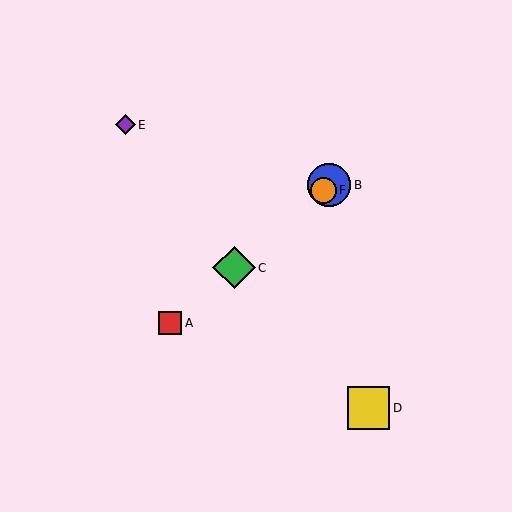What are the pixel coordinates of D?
Object D is at (368, 408).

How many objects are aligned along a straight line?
4 objects (A, B, C, F) are aligned along a straight line.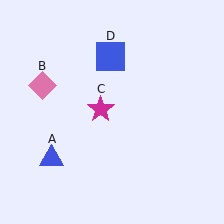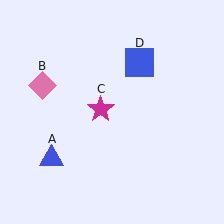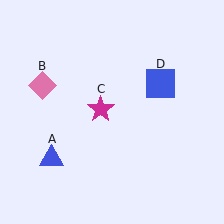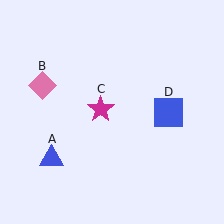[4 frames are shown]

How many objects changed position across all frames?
1 object changed position: blue square (object D).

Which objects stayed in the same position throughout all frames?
Blue triangle (object A) and pink diamond (object B) and magenta star (object C) remained stationary.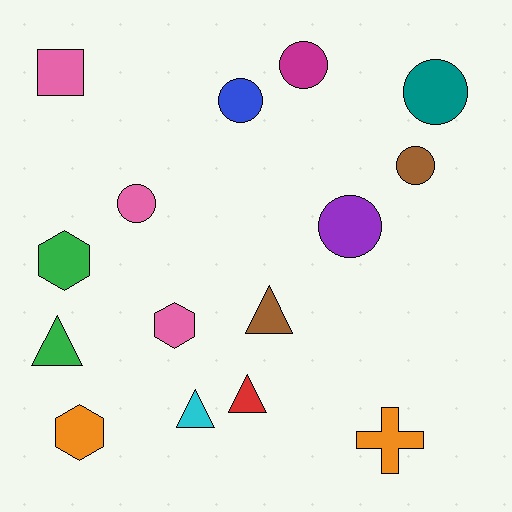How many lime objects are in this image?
There are no lime objects.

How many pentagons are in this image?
There are no pentagons.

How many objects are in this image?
There are 15 objects.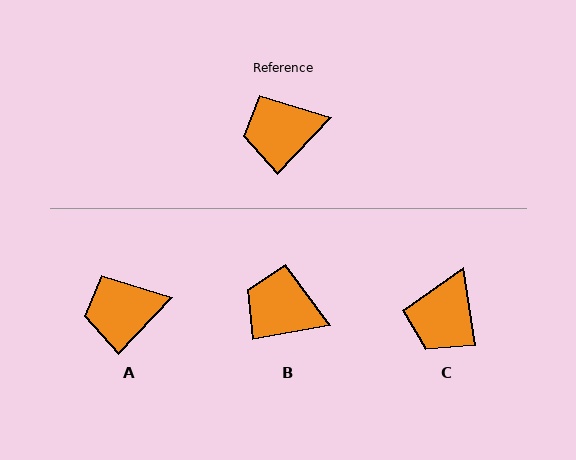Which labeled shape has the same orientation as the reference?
A.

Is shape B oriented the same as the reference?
No, it is off by about 36 degrees.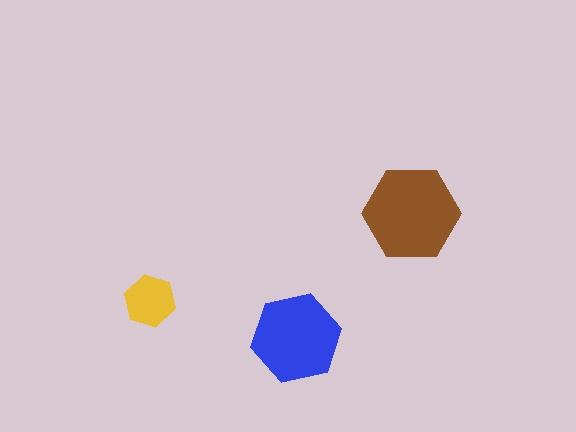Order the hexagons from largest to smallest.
the brown one, the blue one, the yellow one.